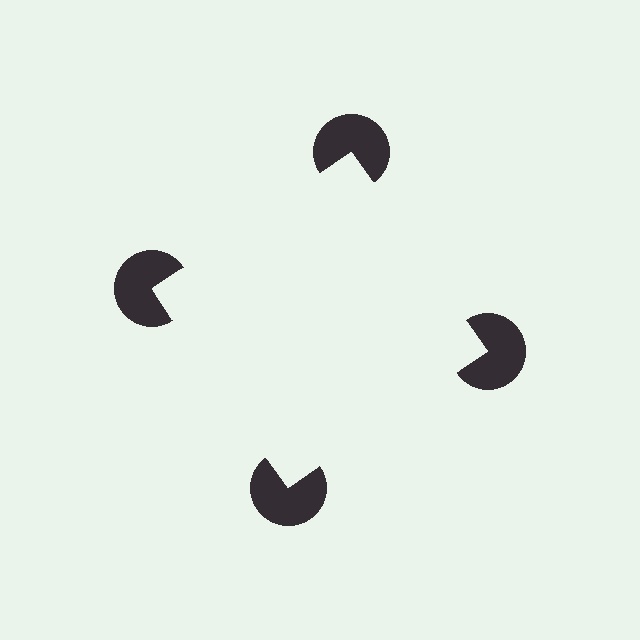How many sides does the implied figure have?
4 sides.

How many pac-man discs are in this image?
There are 4 — one at each vertex of the illusory square.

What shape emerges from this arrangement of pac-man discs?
An illusory square — its edges are inferred from the aligned wedge cuts in the pac-man discs, not physically drawn.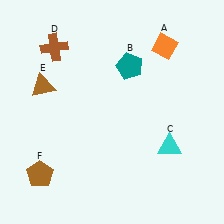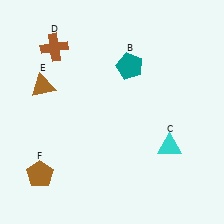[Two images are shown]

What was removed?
The orange diamond (A) was removed in Image 2.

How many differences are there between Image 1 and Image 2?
There is 1 difference between the two images.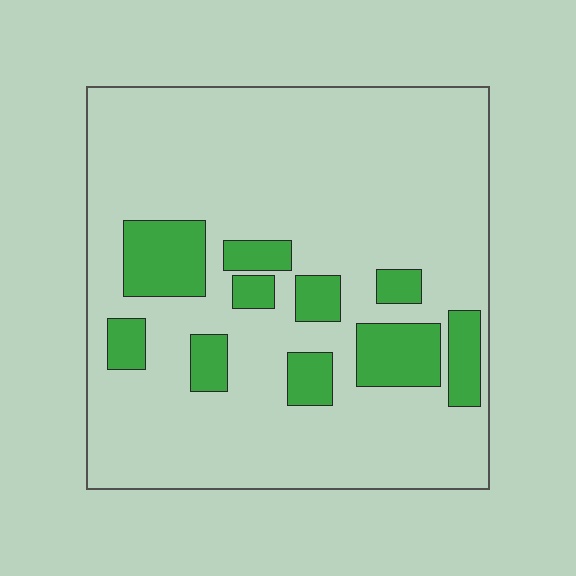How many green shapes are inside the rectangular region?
10.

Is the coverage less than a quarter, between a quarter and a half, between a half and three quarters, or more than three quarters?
Less than a quarter.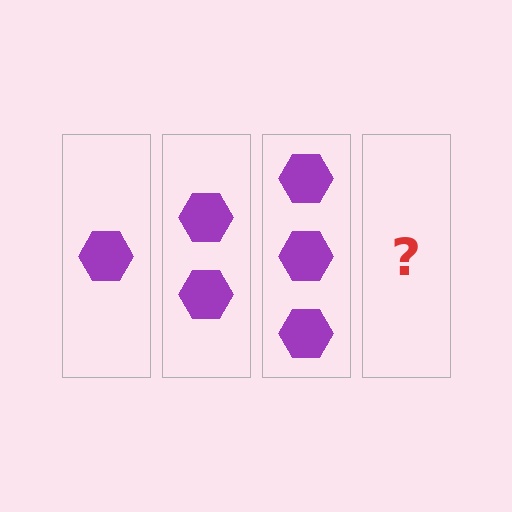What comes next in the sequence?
The next element should be 4 hexagons.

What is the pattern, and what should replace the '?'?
The pattern is that each step adds one more hexagon. The '?' should be 4 hexagons.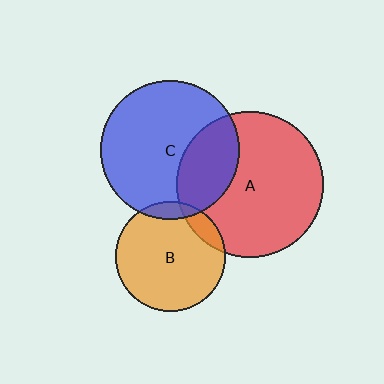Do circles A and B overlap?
Yes.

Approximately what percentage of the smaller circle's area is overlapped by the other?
Approximately 10%.